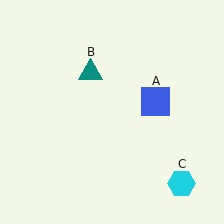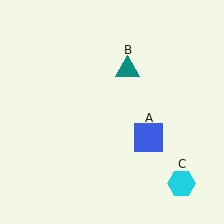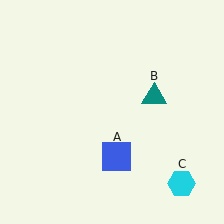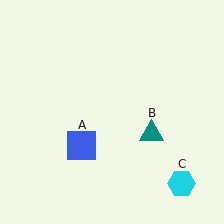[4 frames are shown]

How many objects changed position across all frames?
2 objects changed position: blue square (object A), teal triangle (object B).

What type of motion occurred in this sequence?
The blue square (object A), teal triangle (object B) rotated clockwise around the center of the scene.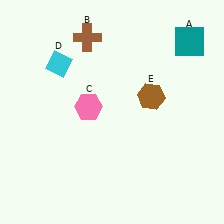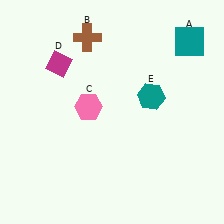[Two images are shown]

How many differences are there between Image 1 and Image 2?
There are 2 differences between the two images.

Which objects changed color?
D changed from cyan to magenta. E changed from brown to teal.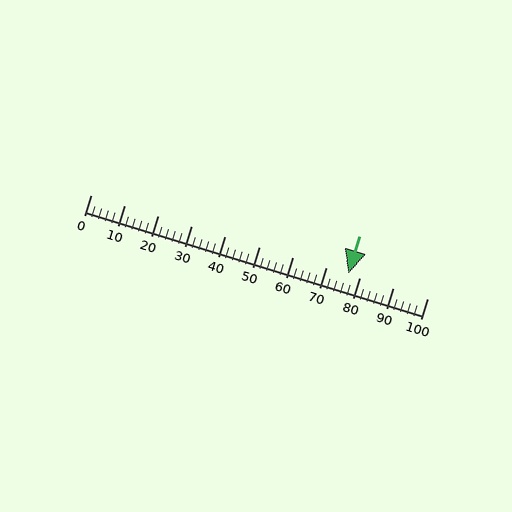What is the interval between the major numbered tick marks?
The major tick marks are spaced 10 units apart.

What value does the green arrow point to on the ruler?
The green arrow points to approximately 76.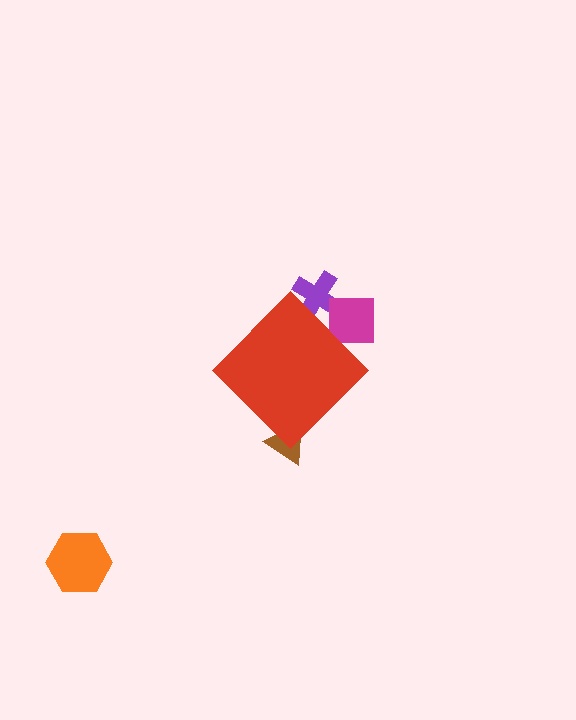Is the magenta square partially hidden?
Yes, the magenta square is partially hidden behind the red diamond.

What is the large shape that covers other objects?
A red diamond.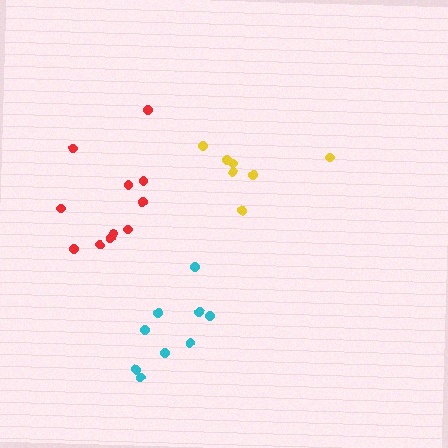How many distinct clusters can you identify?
There are 3 distinct clusters.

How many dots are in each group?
Group 1: 7 dots, Group 2: 11 dots, Group 3: 9 dots (27 total).